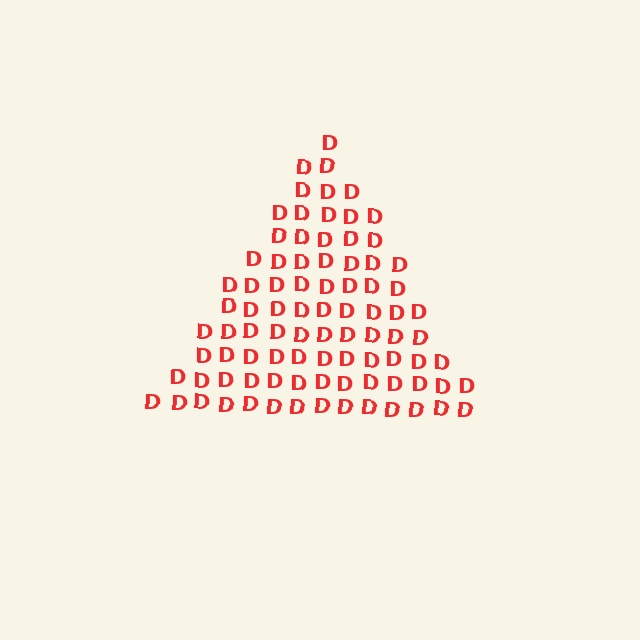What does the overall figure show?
The overall figure shows a triangle.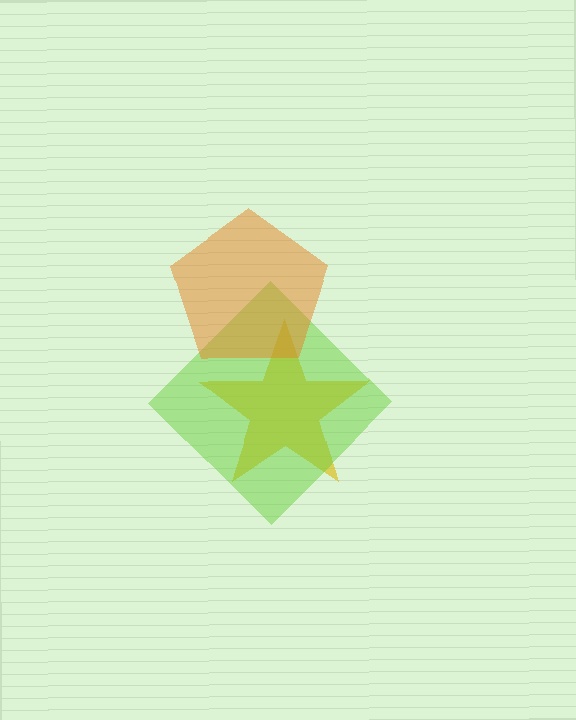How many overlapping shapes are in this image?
There are 3 overlapping shapes in the image.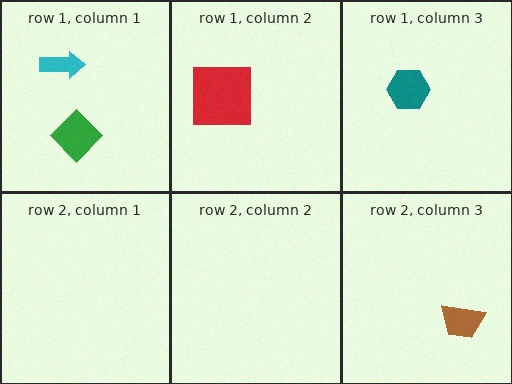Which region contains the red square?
The row 1, column 2 region.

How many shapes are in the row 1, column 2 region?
1.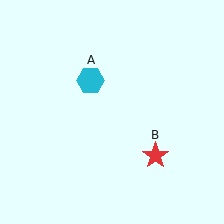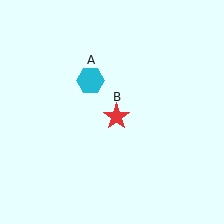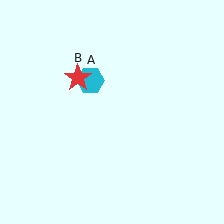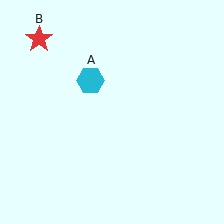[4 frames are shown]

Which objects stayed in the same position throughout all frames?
Cyan hexagon (object A) remained stationary.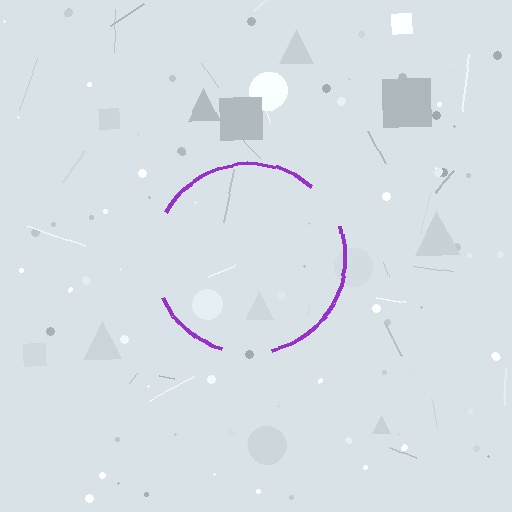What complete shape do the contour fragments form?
The contour fragments form a circle.